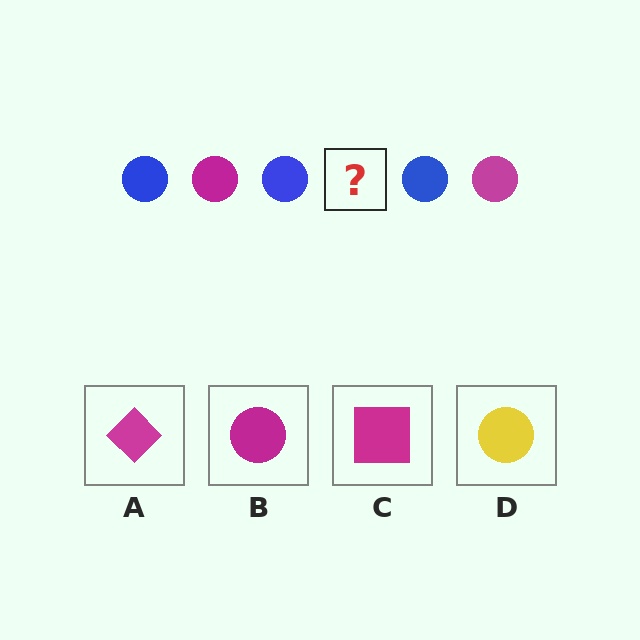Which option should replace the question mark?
Option B.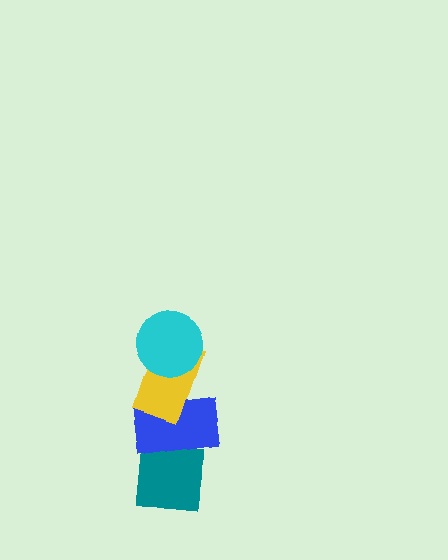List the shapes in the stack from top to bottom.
From top to bottom: the cyan circle, the yellow rectangle, the blue rectangle, the teal square.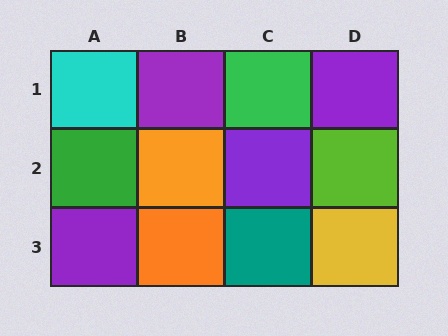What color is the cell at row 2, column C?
Purple.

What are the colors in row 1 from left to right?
Cyan, purple, green, purple.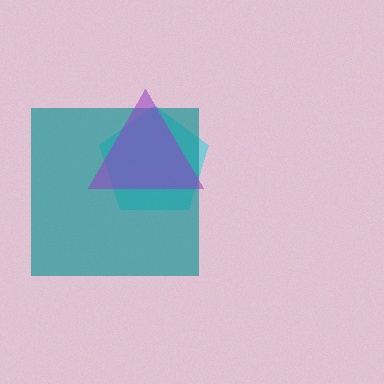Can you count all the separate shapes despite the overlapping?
Yes, there are 3 separate shapes.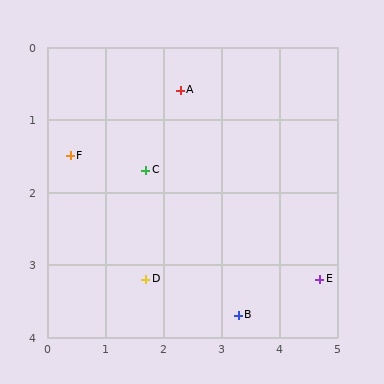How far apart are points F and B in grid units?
Points F and B are about 3.6 grid units apart.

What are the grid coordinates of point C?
Point C is at approximately (1.7, 1.7).